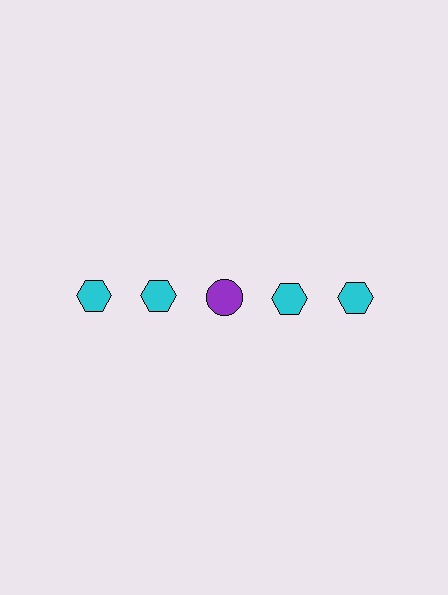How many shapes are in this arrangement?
There are 5 shapes arranged in a grid pattern.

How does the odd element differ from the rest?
It differs in both color (purple instead of cyan) and shape (circle instead of hexagon).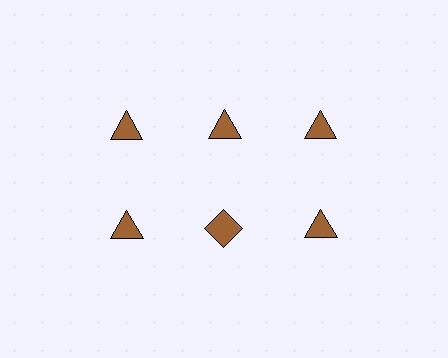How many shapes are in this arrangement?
There are 6 shapes arranged in a grid pattern.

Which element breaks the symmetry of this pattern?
The brown diamond in the second row, second from left column breaks the symmetry. All other shapes are brown triangles.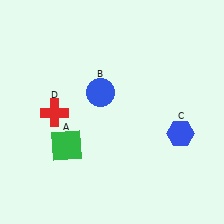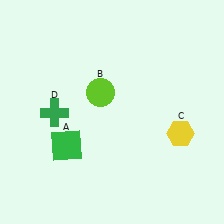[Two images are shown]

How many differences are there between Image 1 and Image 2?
There are 3 differences between the two images.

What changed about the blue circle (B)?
In Image 1, B is blue. In Image 2, it changed to lime.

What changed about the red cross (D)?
In Image 1, D is red. In Image 2, it changed to green.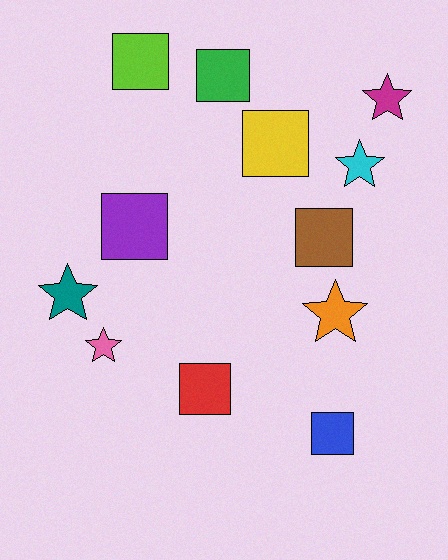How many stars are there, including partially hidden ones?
There are 5 stars.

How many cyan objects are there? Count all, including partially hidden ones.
There is 1 cyan object.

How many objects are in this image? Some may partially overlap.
There are 12 objects.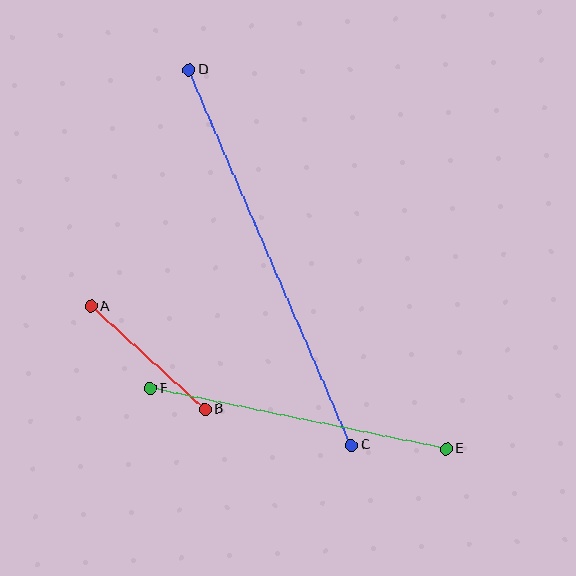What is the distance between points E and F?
The distance is approximately 302 pixels.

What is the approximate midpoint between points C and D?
The midpoint is at approximately (270, 258) pixels.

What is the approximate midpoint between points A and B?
The midpoint is at approximately (148, 358) pixels.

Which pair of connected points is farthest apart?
Points C and D are farthest apart.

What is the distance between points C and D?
The distance is approximately 409 pixels.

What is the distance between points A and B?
The distance is approximately 154 pixels.